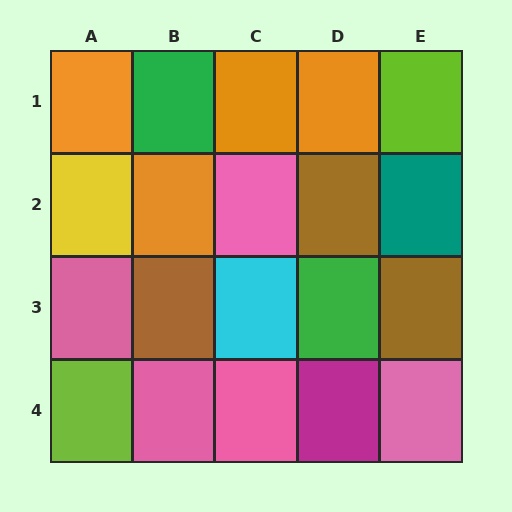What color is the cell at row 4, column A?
Lime.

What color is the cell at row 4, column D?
Magenta.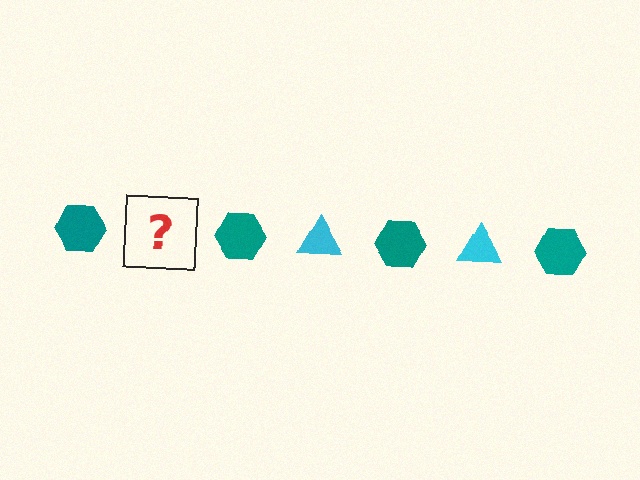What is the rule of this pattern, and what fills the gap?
The rule is that the pattern alternates between teal hexagon and cyan triangle. The gap should be filled with a cyan triangle.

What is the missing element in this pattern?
The missing element is a cyan triangle.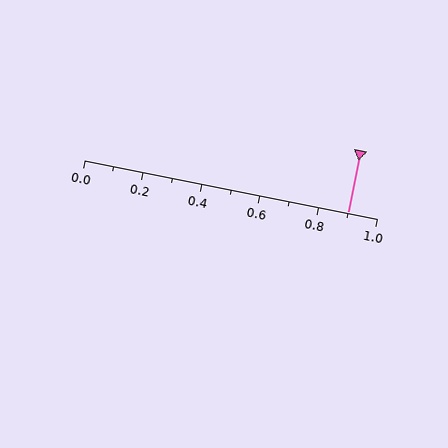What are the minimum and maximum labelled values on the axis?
The axis runs from 0.0 to 1.0.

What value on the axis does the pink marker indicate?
The marker indicates approximately 0.9.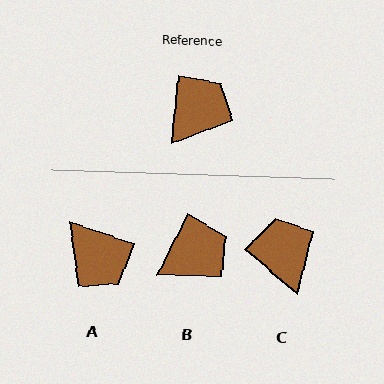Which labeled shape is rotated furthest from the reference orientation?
A, about 103 degrees away.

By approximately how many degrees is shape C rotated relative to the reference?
Approximately 55 degrees counter-clockwise.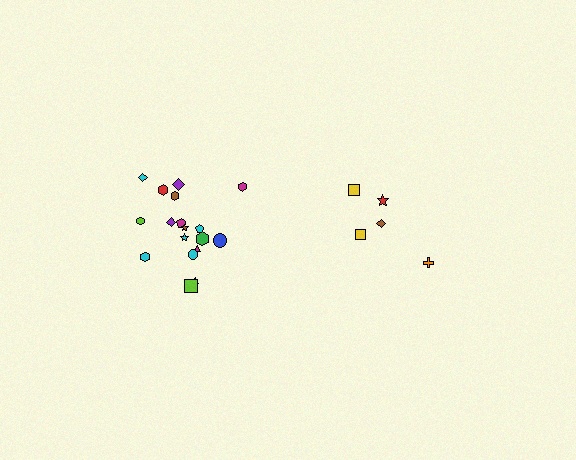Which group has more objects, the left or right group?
The left group.